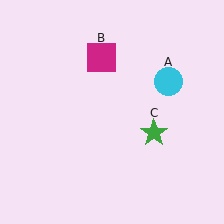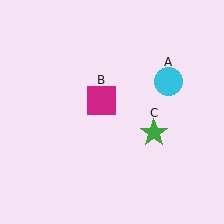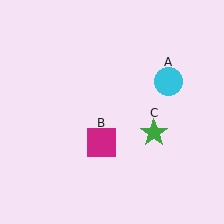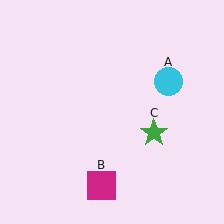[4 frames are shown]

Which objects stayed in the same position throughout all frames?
Cyan circle (object A) and green star (object C) remained stationary.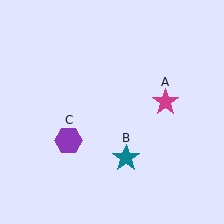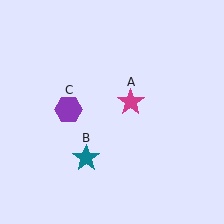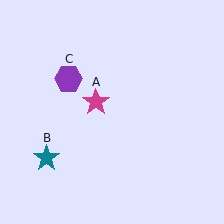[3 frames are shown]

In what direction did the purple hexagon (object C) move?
The purple hexagon (object C) moved up.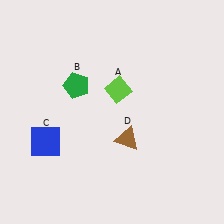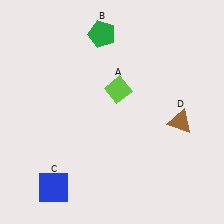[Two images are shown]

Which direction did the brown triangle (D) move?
The brown triangle (D) moved right.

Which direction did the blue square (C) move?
The blue square (C) moved down.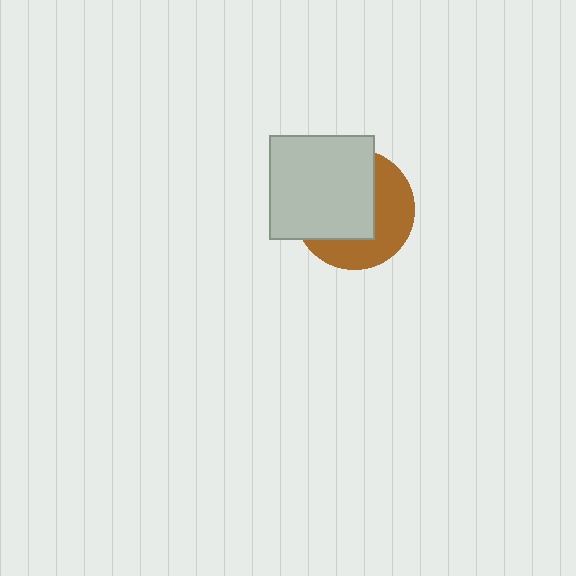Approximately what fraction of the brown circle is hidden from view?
Roughly 56% of the brown circle is hidden behind the light gray square.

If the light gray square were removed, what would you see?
You would see the complete brown circle.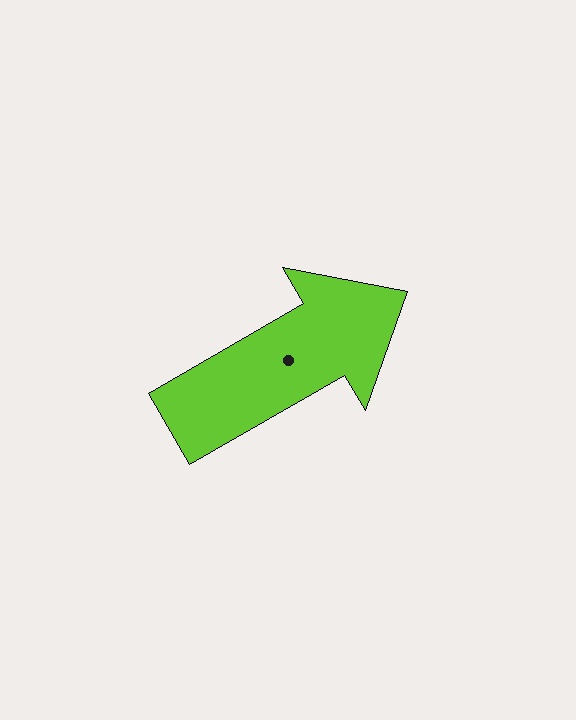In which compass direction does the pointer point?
Northeast.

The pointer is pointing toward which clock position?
Roughly 2 o'clock.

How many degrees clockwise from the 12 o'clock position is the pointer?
Approximately 60 degrees.